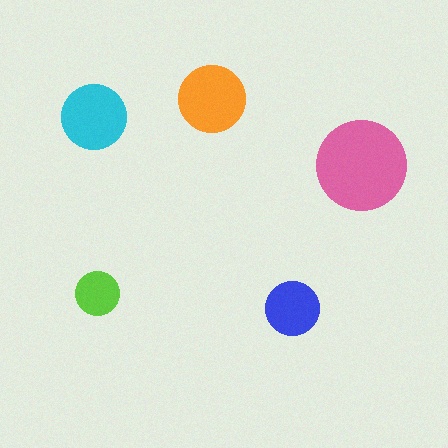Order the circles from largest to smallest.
the pink one, the orange one, the cyan one, the blue one, the lime one.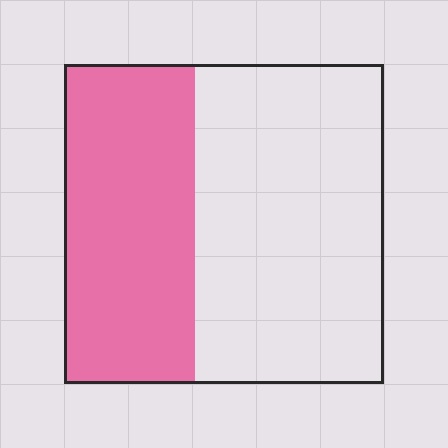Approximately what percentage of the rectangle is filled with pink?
Approximately 40%.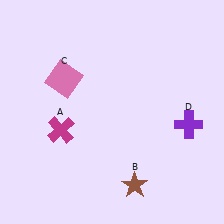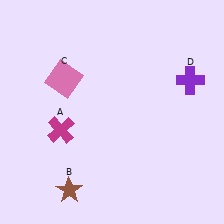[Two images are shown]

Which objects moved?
The objects that moved are: the brown star (B), the purple cross (D).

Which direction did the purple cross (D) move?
The purple cross (D) moved up.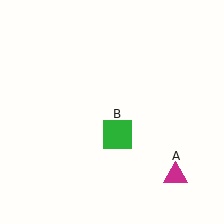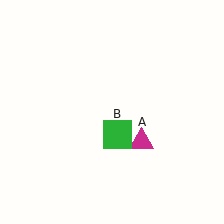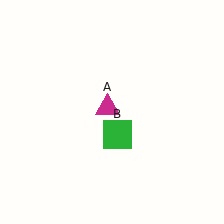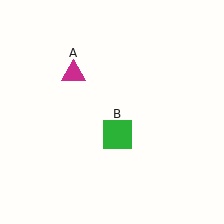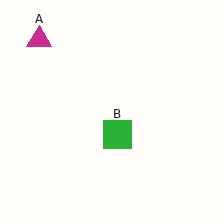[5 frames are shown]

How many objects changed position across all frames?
1 object changed position: magenta triangle (object A).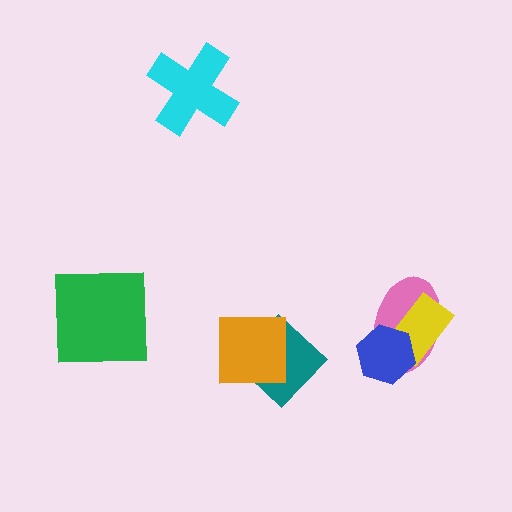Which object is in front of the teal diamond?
The orange square is in front of the teal diamond.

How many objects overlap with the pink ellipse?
2 objects overlap with the pink ellipse.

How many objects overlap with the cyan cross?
0 objects overlap with the cyan cross.